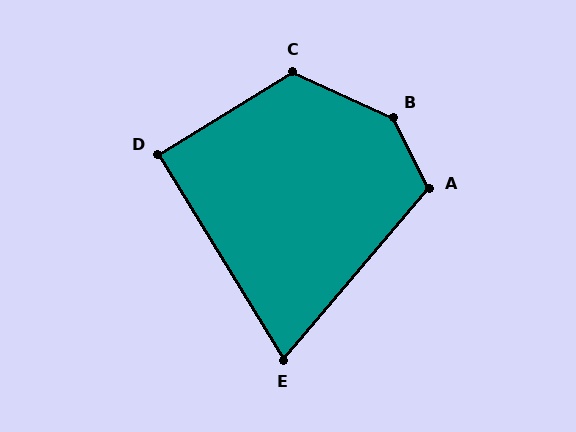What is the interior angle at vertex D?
Approximately 90 degrees (approximately right).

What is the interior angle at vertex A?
Approximately 113 degrees (obtuse).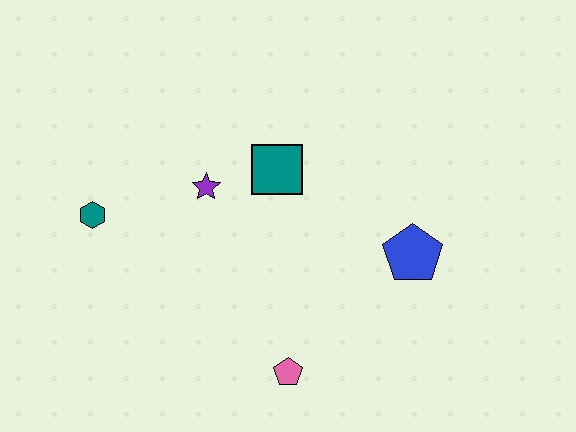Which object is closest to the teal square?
The purple star is closest to the teal square.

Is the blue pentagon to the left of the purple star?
No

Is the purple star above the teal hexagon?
Yes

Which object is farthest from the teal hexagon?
The blue pentagon is farthest from the teal hexagon.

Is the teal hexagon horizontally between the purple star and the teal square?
No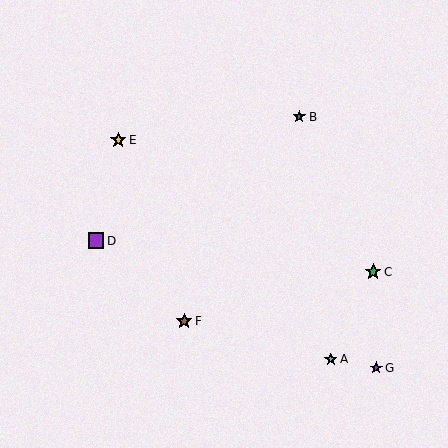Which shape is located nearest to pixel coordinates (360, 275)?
The green star (labeled C) at (373, 272) is nearest to that location.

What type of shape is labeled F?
Shape F is a brown star.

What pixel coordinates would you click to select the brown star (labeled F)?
Click at (184, 321) to select the brown star F.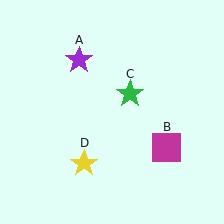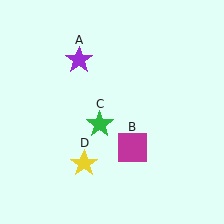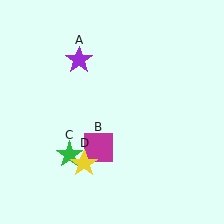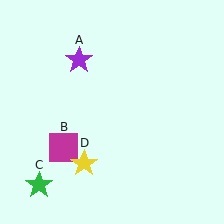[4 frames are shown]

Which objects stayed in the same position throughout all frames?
Purple star (object A) and yellow star (object D) remained stationary.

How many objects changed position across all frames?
2 objects changed position: magenta square (object B), green star (object C).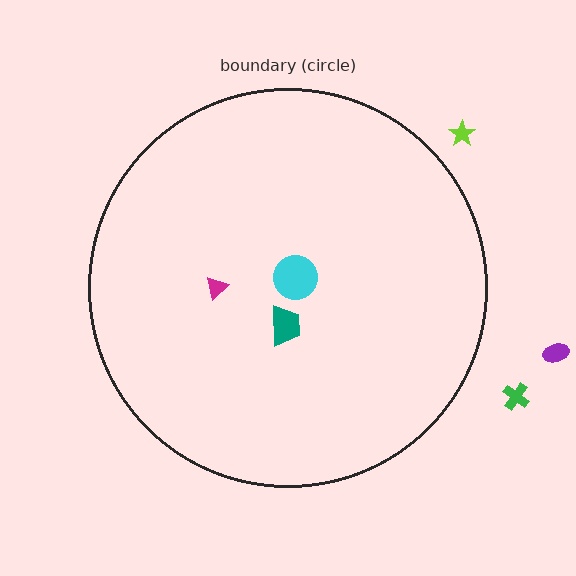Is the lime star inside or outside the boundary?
Outside.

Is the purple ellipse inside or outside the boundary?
Outside.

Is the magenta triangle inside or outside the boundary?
Inside.